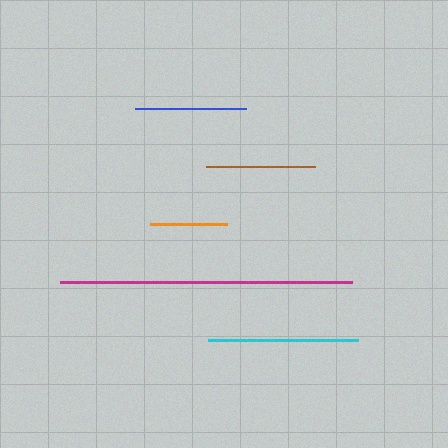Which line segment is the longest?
The magenta line is the longest at approximately 292 pixels.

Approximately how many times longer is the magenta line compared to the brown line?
The magenta line is approximately 2.7 times the length of the brown line.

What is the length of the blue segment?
The blue segment is approximately 111 pixels long.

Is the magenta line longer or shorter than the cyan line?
The magenta line is longer than the cyan line.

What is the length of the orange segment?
The orange segment is approximately 77 pixels long.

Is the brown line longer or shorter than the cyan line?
The cyan line is longer than the brown line.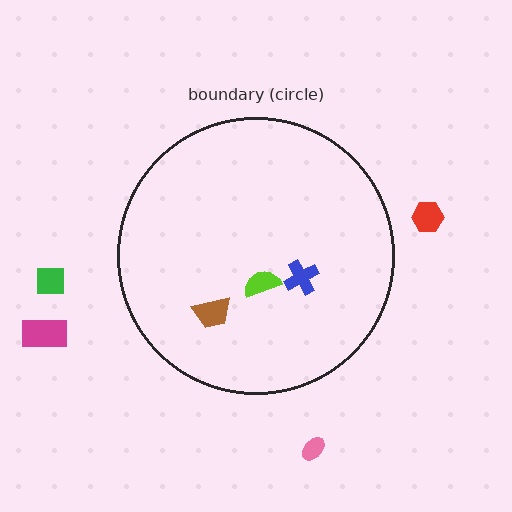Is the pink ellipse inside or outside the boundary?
Outside.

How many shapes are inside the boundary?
3 inside, 4 outside.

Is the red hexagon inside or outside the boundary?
Outside.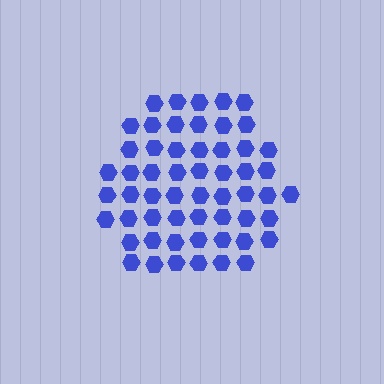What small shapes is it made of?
It is made of small hexagons.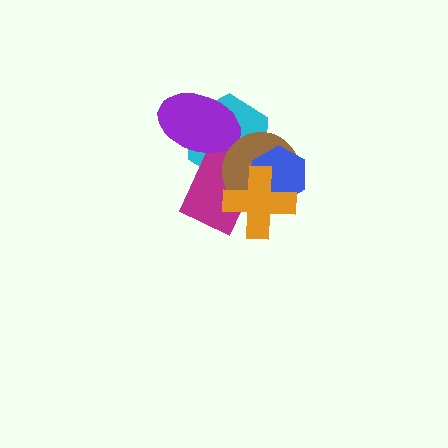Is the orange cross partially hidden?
No, no other shape covers it.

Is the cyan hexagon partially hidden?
Yes, it is partially covered by another shape.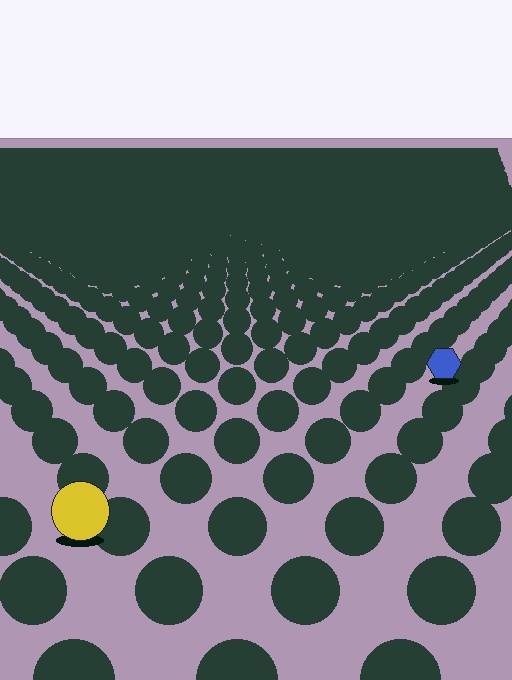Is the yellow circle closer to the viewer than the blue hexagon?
Yes. The yellow circle is closer — you can tell from the texture gradient: the ground texture is coarser near it.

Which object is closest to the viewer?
The yellow circle is closest. The texture marks near it are larger and more spread out.